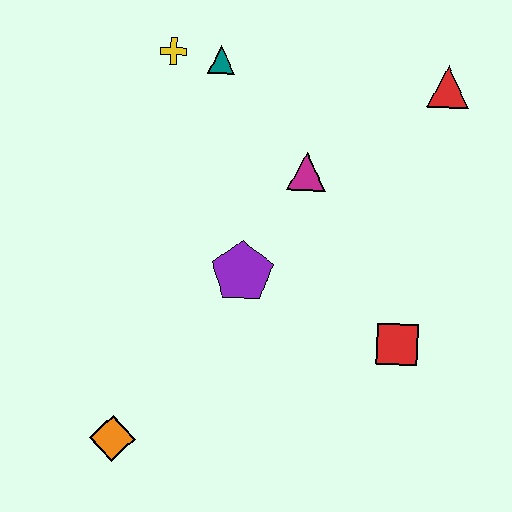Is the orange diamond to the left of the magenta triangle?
Yes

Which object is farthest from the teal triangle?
The orange diamond is farthest from the teal triangle.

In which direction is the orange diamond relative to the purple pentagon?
The orange diamond is below the purple pentagon.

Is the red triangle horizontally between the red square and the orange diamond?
No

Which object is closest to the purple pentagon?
The magenta triangle is closest to the purple pentagon.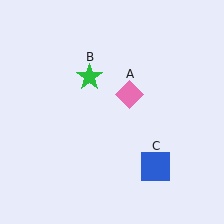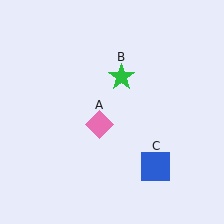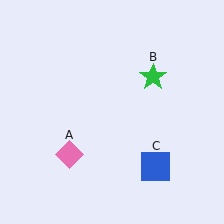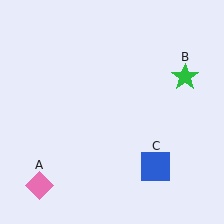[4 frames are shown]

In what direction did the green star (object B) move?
The green star (object B) moved right.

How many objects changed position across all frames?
2 objects changed position: pink diamond (object A), green star (object B).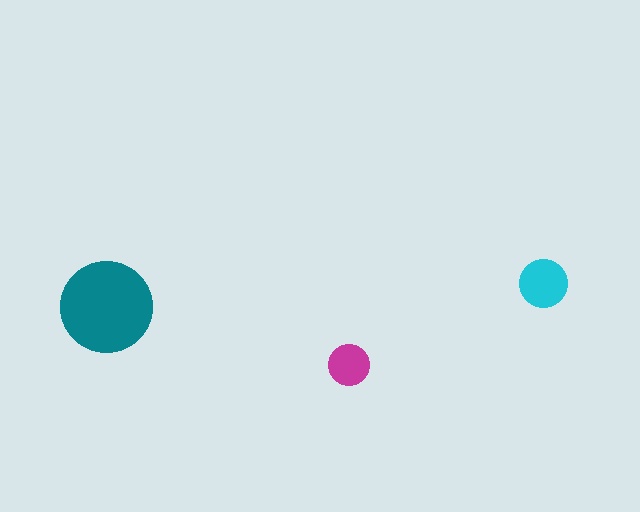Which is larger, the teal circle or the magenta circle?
The teal one.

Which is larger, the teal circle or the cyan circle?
The teal one.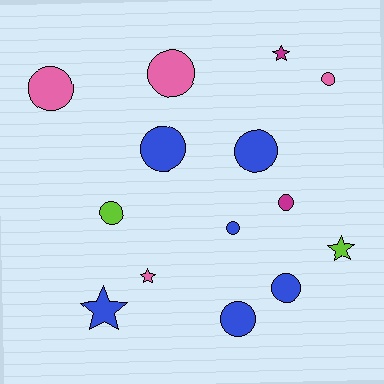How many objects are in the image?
There are 14 objects.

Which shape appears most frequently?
Circle, with 10 objects.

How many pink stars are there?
There is 1 pink star.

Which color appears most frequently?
Blue, with 6 objects.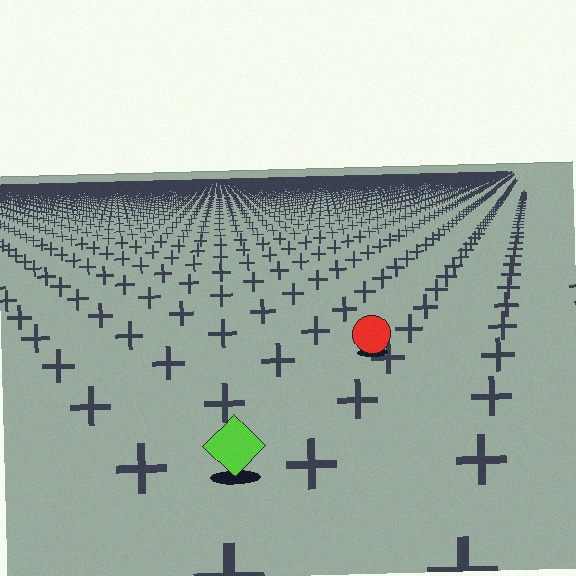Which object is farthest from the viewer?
The red circle is farthest from the viewer. It appears smaller and the ground texture around it is denser.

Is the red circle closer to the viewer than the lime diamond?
No. The lime diamond is closer — you can tell from the texture gradient: the ground texture is coarser near it.